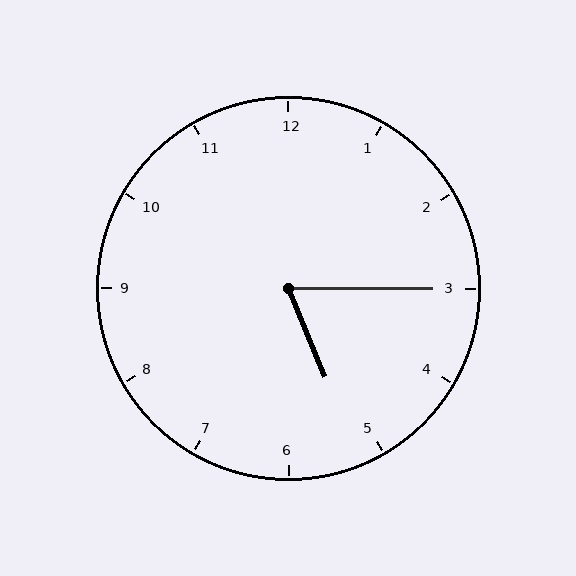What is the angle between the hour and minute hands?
Approximately 68 degrees.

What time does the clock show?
5:15.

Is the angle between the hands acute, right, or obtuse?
It is acute.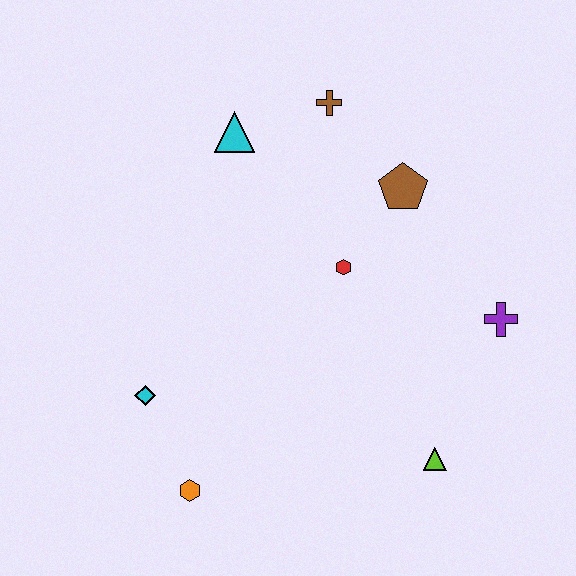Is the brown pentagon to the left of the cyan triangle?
No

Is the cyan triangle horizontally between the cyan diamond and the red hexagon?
Yes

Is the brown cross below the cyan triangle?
No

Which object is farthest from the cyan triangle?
The lime triangle is farthest from the cyan triangle.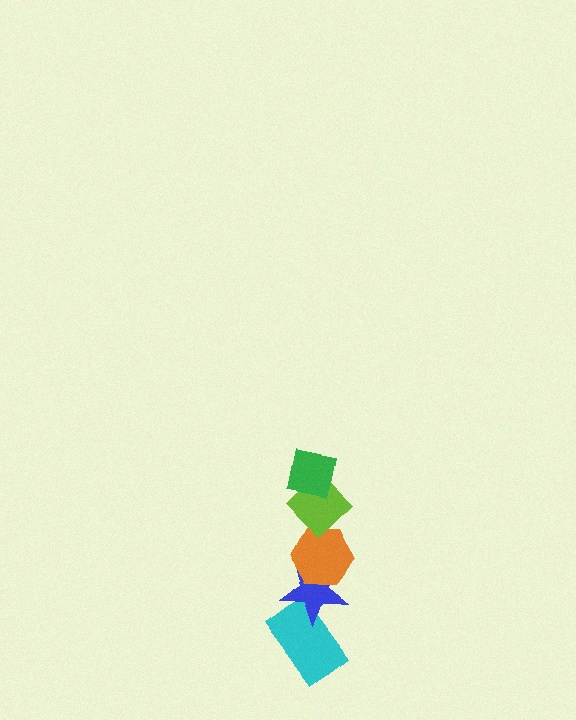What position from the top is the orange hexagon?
The orange hexagon is 3rd from the top.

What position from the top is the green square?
The green square is 1st from the top.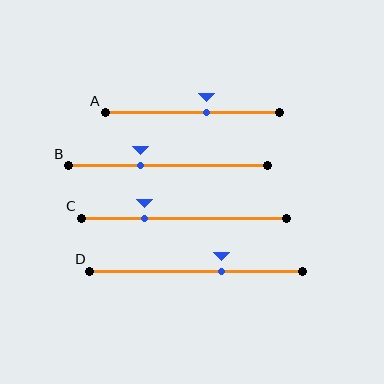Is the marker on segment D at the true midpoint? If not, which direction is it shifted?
No, the marker on segment D is shifted to the right by about 12% of the segment length.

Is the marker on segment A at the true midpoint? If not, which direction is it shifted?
No, the marker on segment A is shifted to the right by about 8% of the segment length.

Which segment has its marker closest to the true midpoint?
Segment A has its marker closest to the true midpoint.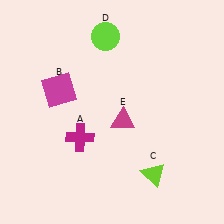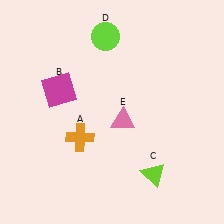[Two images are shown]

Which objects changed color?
A changed from magenta to orange. E changed from magenta to pink.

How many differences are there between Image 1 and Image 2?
There are 2 differences between the two images.